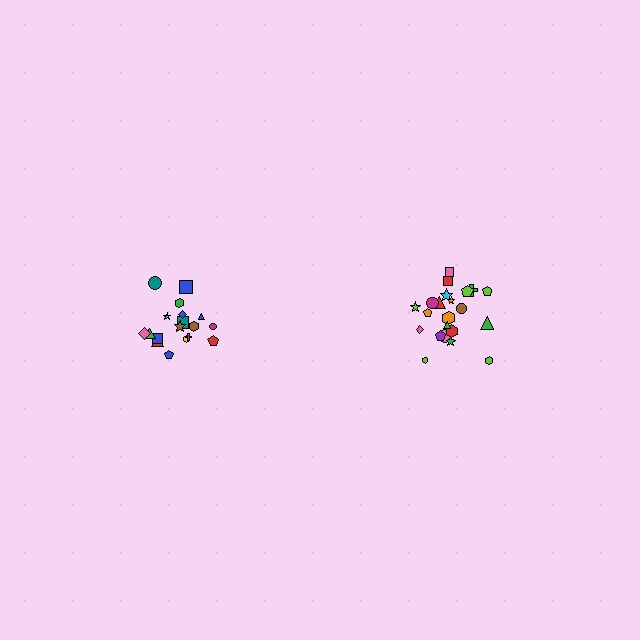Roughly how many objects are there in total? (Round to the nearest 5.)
Roughly 40 objects in total.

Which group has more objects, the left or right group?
The right group.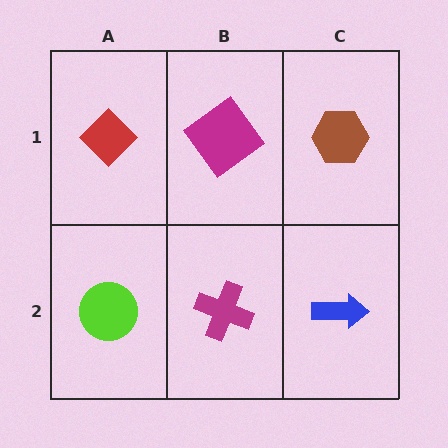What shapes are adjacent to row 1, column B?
A magenta cross (row 2, column B), a red diamond (row 1, column A), a brown hexagon (row 1, column C).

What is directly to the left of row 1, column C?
A magenta diamond.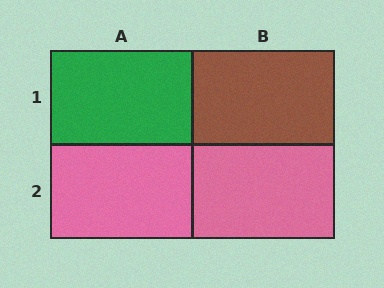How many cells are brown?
1 cell is brown.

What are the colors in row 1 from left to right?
Green, brown.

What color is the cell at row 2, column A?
Pink.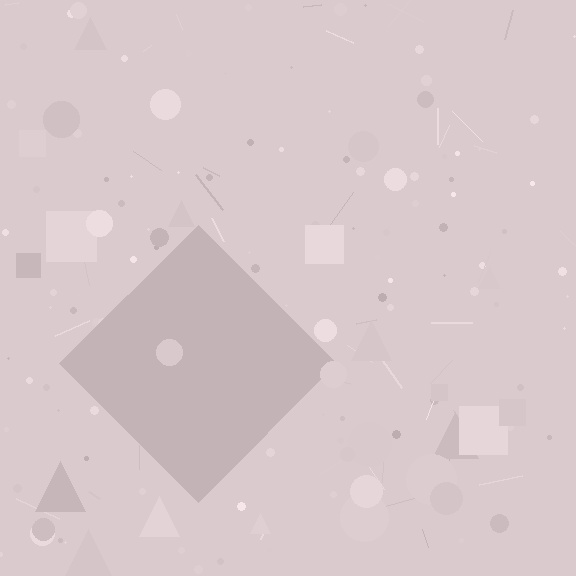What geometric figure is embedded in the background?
A diamond is embedded in the background.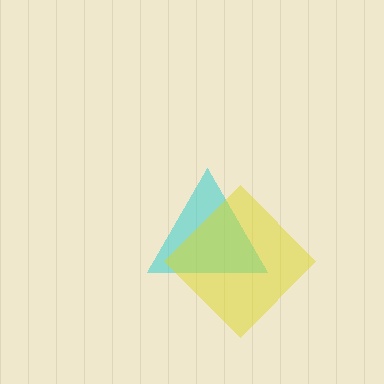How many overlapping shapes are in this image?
There are 2 overlapping shapes in the image.